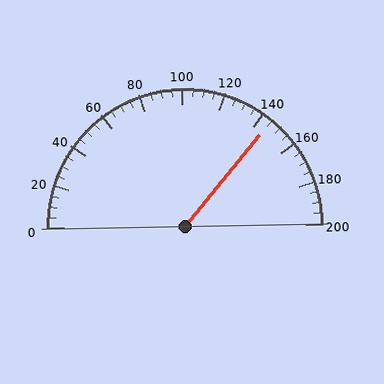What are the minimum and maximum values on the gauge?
The gauge ranges from 0 to 200.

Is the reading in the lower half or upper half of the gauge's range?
The reading is in the upper half of the range (0 to 200).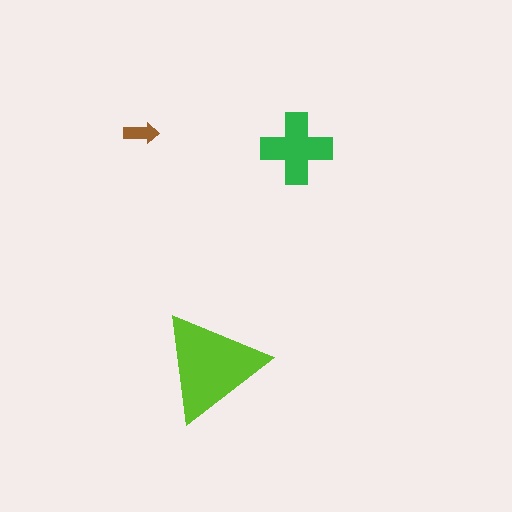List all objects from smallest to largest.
The brown arrow, the green cross, the lime triangle.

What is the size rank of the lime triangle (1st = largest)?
1st.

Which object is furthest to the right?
The green cross is rightmost.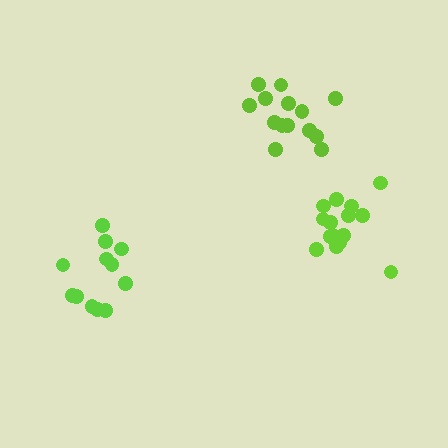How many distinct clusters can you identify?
There are 3 distinct clusters.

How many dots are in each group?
Group 1: 14 dots, Group 2: 12 dots, Group 3: 16 dots (42 total).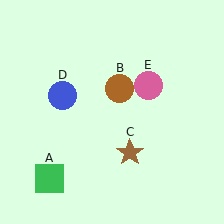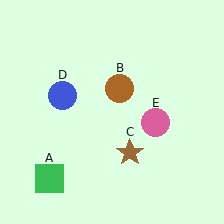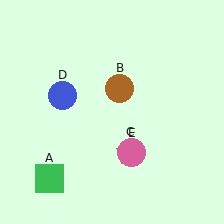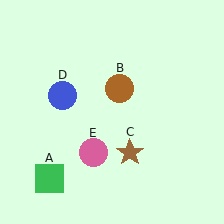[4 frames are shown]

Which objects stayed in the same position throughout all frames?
Green square (object A) and brown circle (object B) and brown star (object C) and blue circle (object D) remained stationary.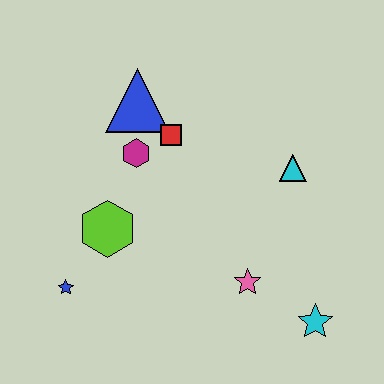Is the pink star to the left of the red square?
No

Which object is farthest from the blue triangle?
The cyan star is farthest from the blue triangle.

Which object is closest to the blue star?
The lime hexagon is closest to the blue star.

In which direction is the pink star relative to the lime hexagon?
The pink star is to the right of the lime hexagon.